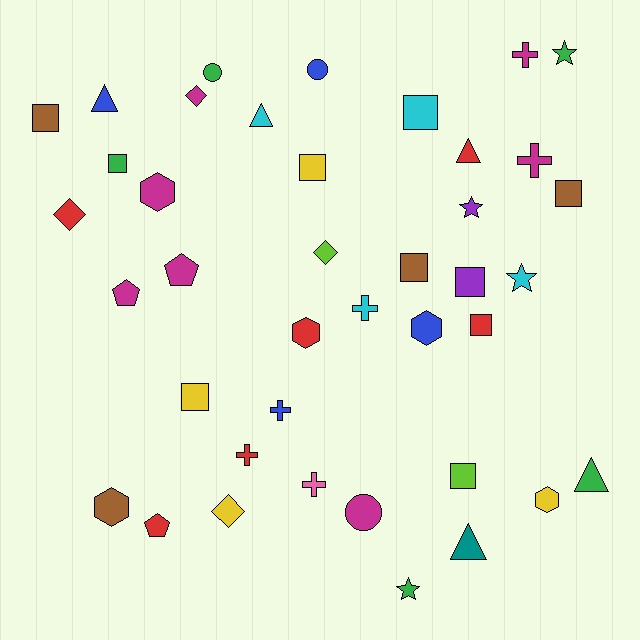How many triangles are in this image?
There are 5 triangles.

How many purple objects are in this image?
There are 2 purple objects.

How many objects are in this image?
There are 40 objects.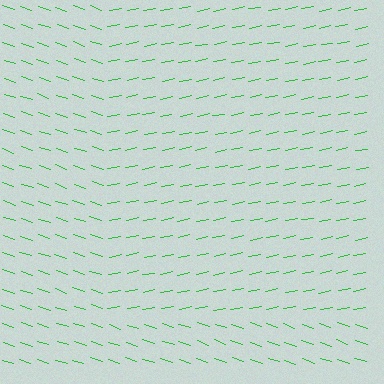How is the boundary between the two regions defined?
The boundary is defined purely by a change in line orientation (approximately 30 degrees difference). All lines are the same color and thickness.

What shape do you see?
I see a rectangle.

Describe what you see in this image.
The image is filled with small green line segments. A rectangle region in the image has lines oriented differently from the surrounding lines, creating a visible texture boundary.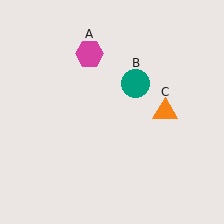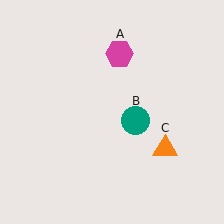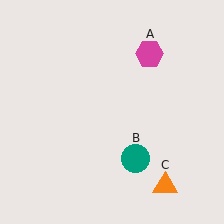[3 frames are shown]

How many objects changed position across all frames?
3 objects changed position: magenta hexagon (object A), teal circle (object B), orange triangle (object C).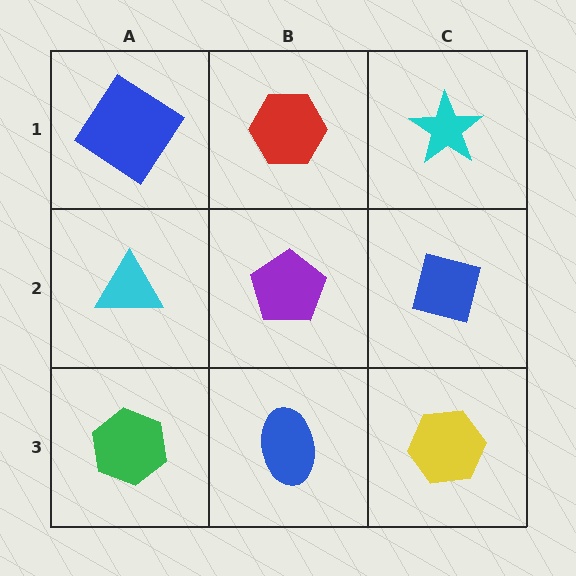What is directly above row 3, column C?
A blue square.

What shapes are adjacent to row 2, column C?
A cyan star (row 1, column C), a yellow hexagon (row 3, column C), a purple pentagon (row 2, column B).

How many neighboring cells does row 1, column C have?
2.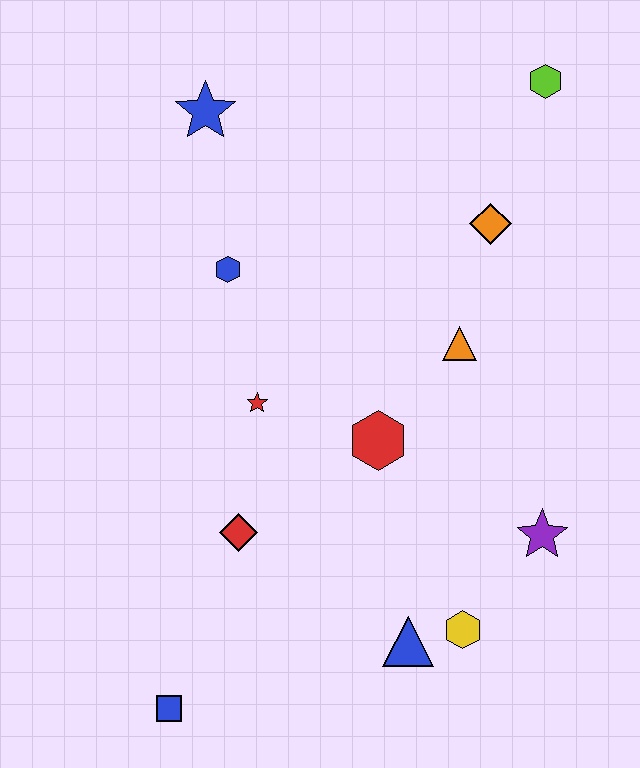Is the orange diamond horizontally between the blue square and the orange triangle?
No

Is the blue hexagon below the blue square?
No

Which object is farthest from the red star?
The lime hexagon is farthest from the red star.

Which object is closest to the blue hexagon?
The red star is closest to the blue hexagon.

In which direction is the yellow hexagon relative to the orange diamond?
The yellow hexagon is below the orange diamond.